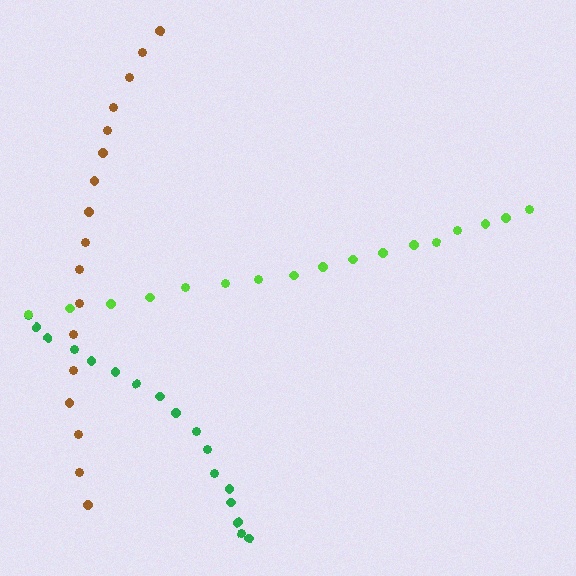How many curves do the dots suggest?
There are 3 distinct paths.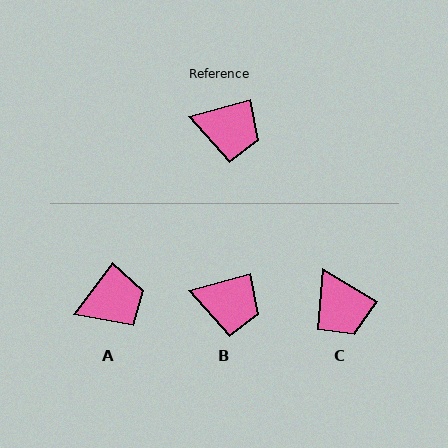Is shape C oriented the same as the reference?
No, it is off by about 46 degrees.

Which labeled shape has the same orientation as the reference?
B.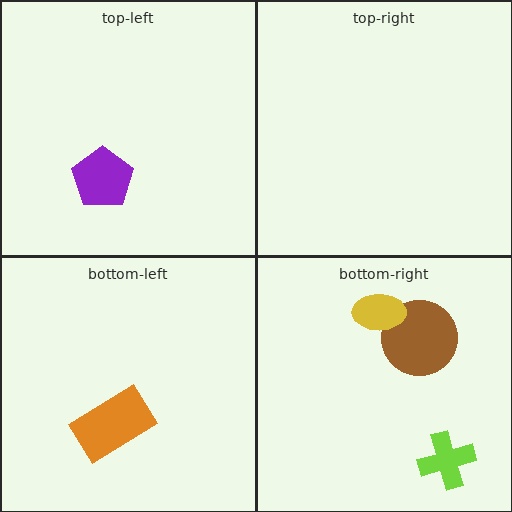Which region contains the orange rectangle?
The bottom-left region.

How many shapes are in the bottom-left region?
1.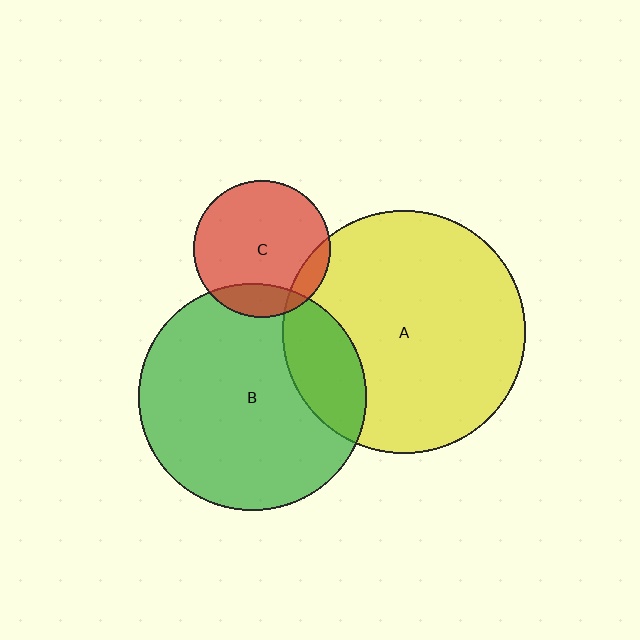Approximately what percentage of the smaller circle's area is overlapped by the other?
Approximately 15%.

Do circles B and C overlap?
Yes.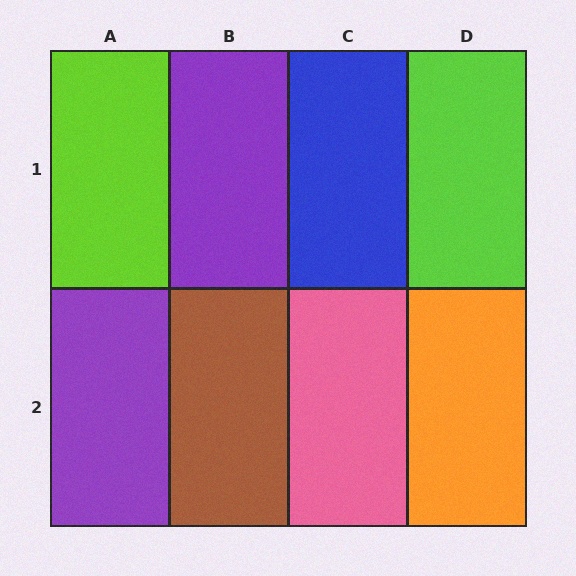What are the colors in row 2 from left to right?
Purple, brown, pink, orange.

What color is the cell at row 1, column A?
Lime.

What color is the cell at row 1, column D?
Lime.